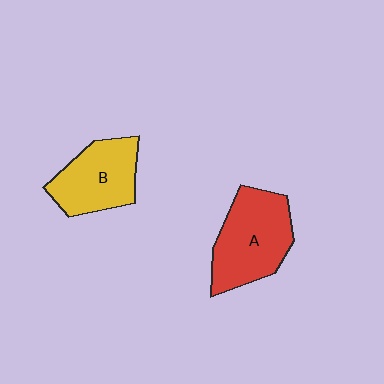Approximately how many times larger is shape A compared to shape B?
Approximately 1.2 times.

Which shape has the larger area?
Shape A (red).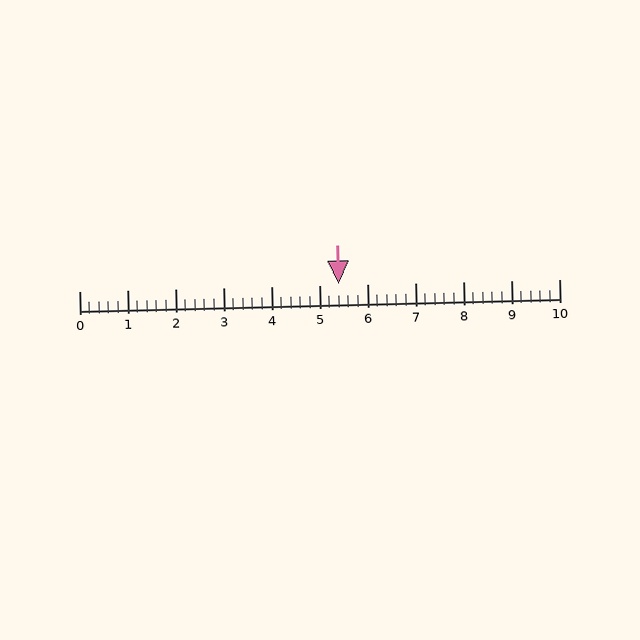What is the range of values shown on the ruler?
The ruler shows values from 0 to 10.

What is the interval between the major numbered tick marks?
The major tick marks are spaced 1 units apart.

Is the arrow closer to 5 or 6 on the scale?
The arrow is closer to 5.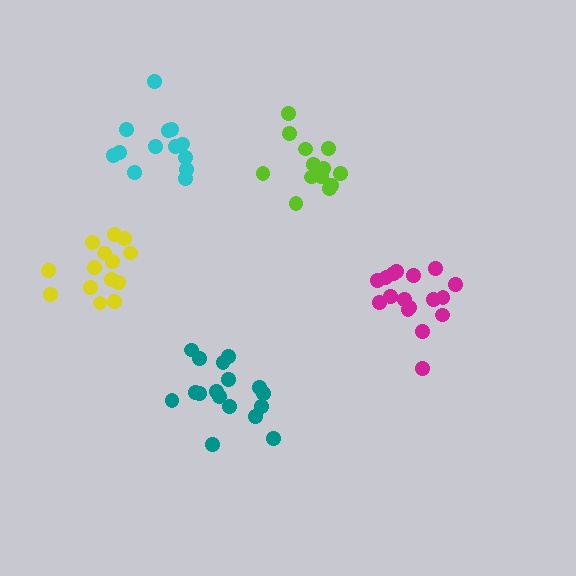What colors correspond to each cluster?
The clusters are colored: magenta, yellow, lime, teal, cyan.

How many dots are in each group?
Group 1: 17 dots, Group 2: 14 dots, Group 3: 13 dots, Group 4: 17 dots, Group 5: 13 dots (74 total).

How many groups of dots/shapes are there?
There are 5 groups.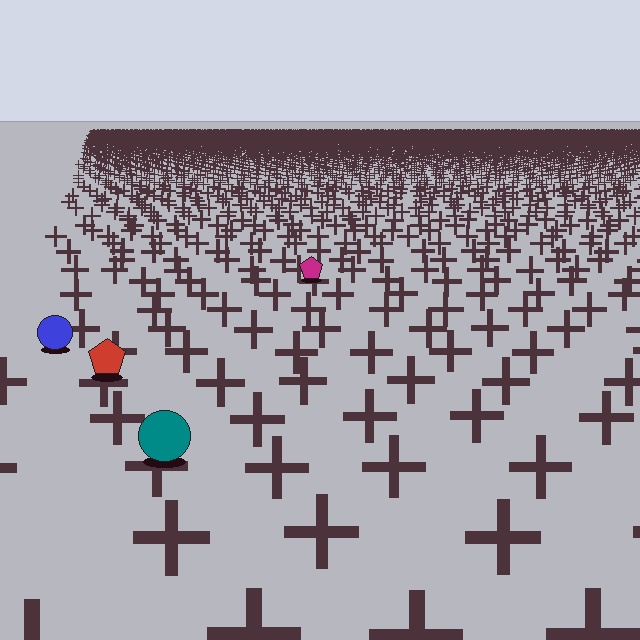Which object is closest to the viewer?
The teal circle is closest. The texture marks near it are larger and more spread out.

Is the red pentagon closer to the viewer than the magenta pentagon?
Yes. The red pentagon is closer — you can tell from the texture gradient: the ground texture is coarser near it.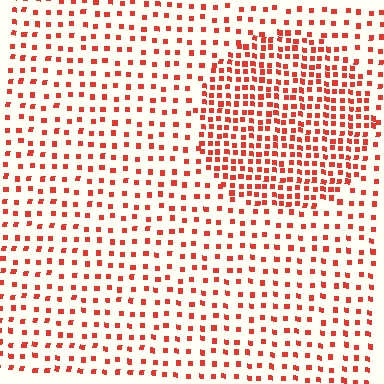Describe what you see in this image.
The image contains small red elements arranged at two different densities. A circle-shaped region is visible where the elements are more densely packed than the surrounding area.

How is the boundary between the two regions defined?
The boundary is defined by a change in element density (approximately 2.1x ratio). All elements are the same color, size, and shape.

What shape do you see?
I see a circle.